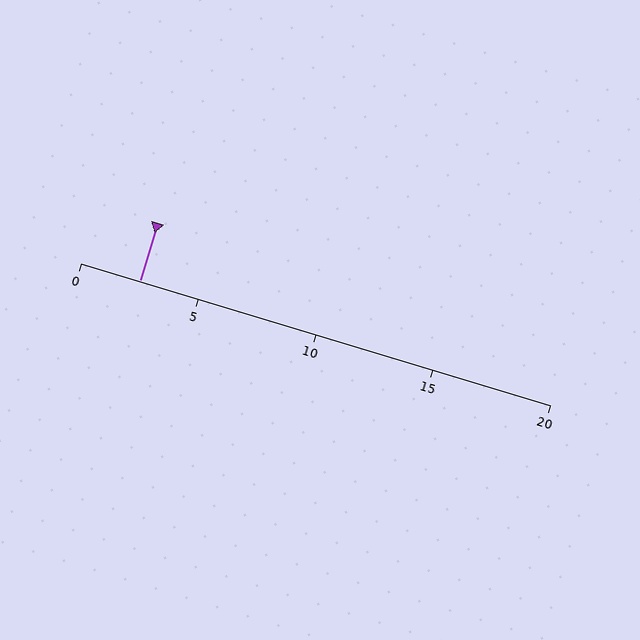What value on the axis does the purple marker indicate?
The marker indicates approximately 2.5.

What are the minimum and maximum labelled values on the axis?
The axis runs from 0 to 20.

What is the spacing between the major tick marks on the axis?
The major ticks are spaced 5 apart.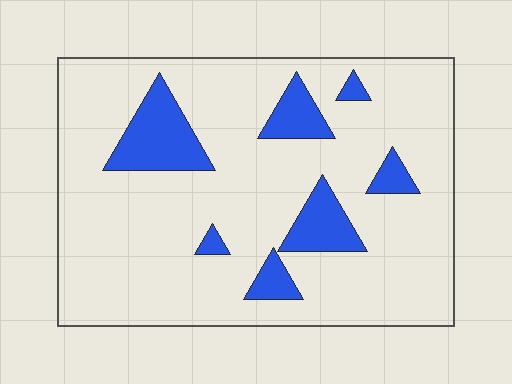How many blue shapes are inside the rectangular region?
7.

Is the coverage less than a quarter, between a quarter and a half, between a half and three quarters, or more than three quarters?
Less than a quarter.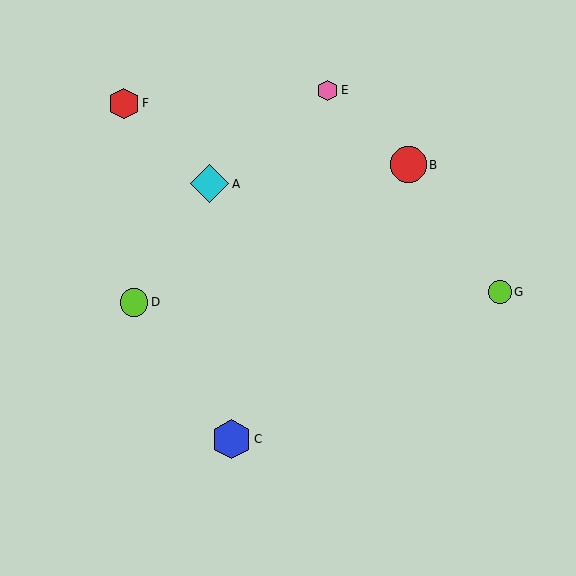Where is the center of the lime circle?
The center of the lime circle is at (134, 302).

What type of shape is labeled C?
Shape C is a blue hexagon.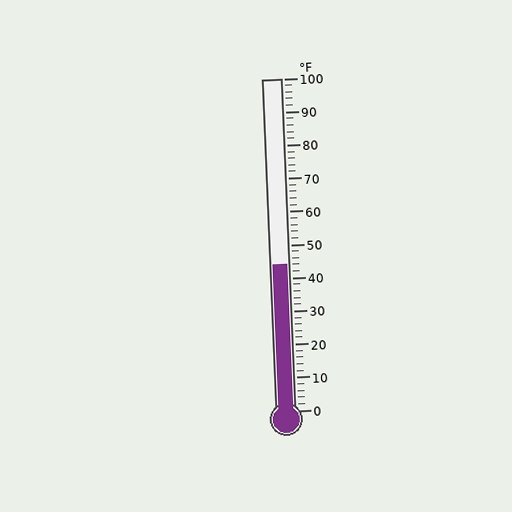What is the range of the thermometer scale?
The thermometer scale ranges from 0°F to 100°F.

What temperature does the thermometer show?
The thermometer shows approximately 44°F.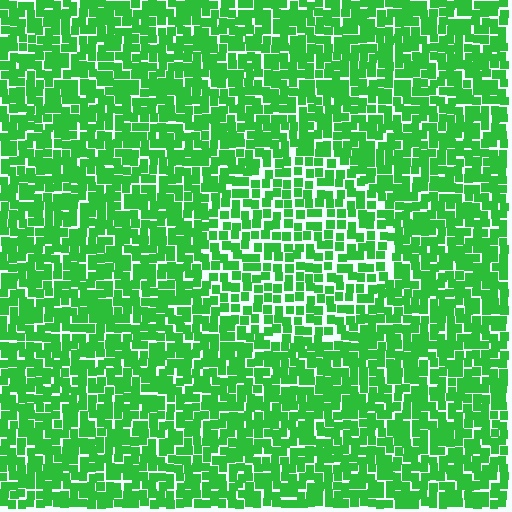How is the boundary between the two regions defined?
The boundary is defined by a change in element density (approximately 1.4x ratio). All elements are the same color, size, and shape.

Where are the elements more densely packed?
The elements are more densely packed outside the circle boundary.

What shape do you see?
I see a circle.